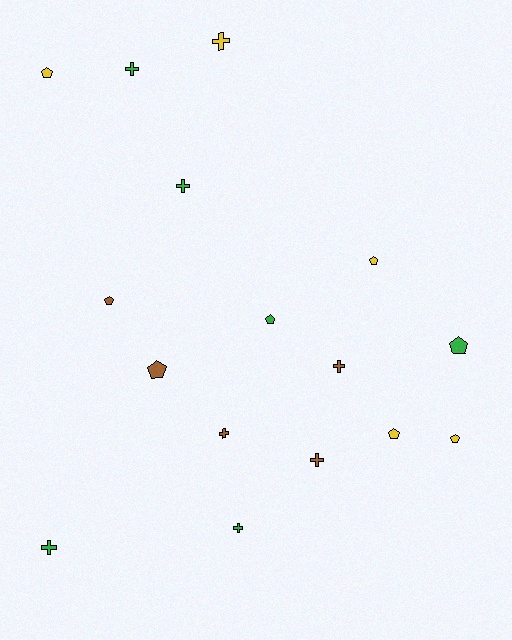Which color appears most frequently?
Green, with 6 objects.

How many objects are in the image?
There are 16 objects.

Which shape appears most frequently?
Pentagon, with 8 objects.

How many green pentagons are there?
There are 2 green pentagons.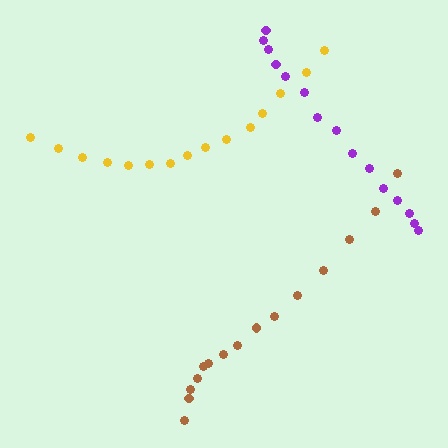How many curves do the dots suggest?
There are 3 distinct paths.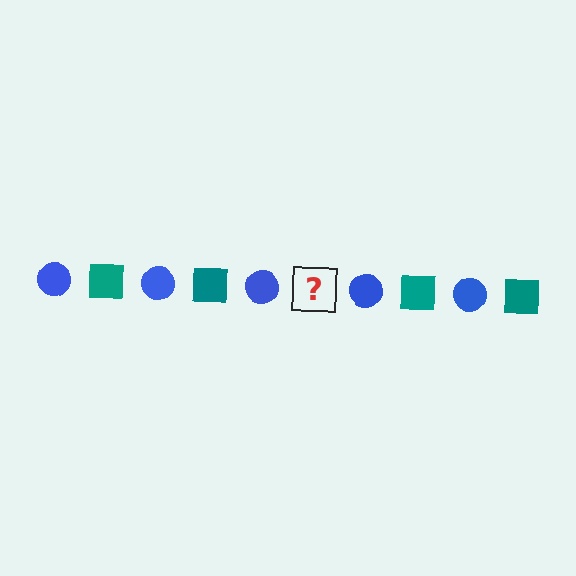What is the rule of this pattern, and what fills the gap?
The rule is that the pattern alternates between blue circle and teal square. The gap should be filled with a teal square.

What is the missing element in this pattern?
The missing element is a teal square.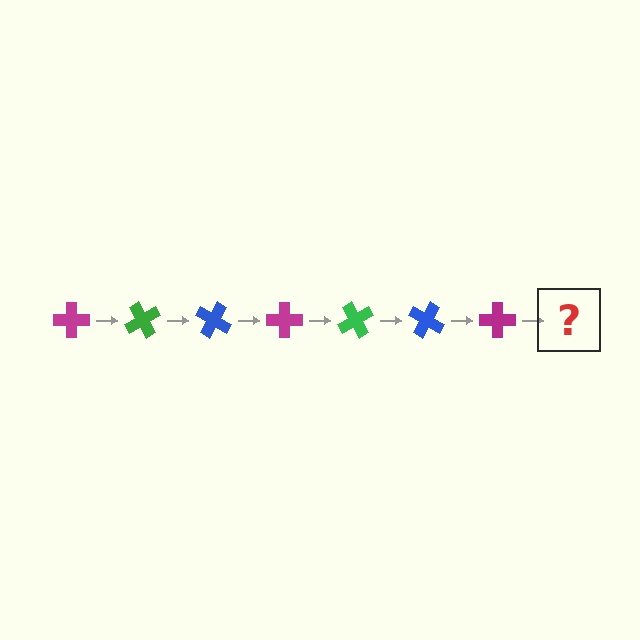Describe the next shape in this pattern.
It should be a green cross, rotated 420 degrees from the start.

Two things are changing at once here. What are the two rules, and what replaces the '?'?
The two rules are that it rotates 60 degrees each step and the color cycles through magenta, green, and blue. The '?' should be a green cross, rotated 420 degrees from the start.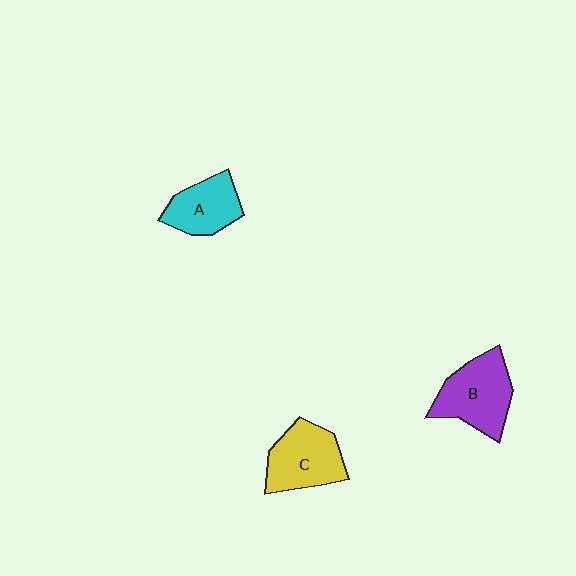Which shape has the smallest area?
Shape A (cyan).